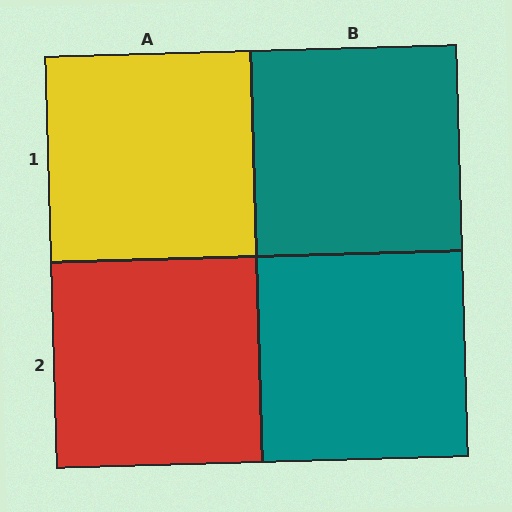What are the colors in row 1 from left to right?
Yellow, teal.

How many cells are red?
1 cell is red.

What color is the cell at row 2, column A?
Red.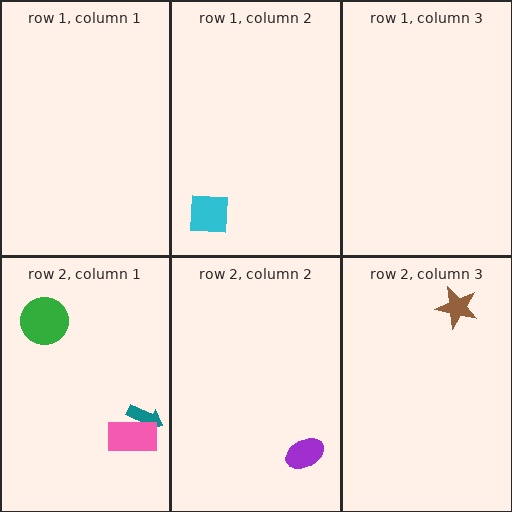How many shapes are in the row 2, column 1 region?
3.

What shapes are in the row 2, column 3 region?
The brown star.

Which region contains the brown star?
The row 2, column 3 region.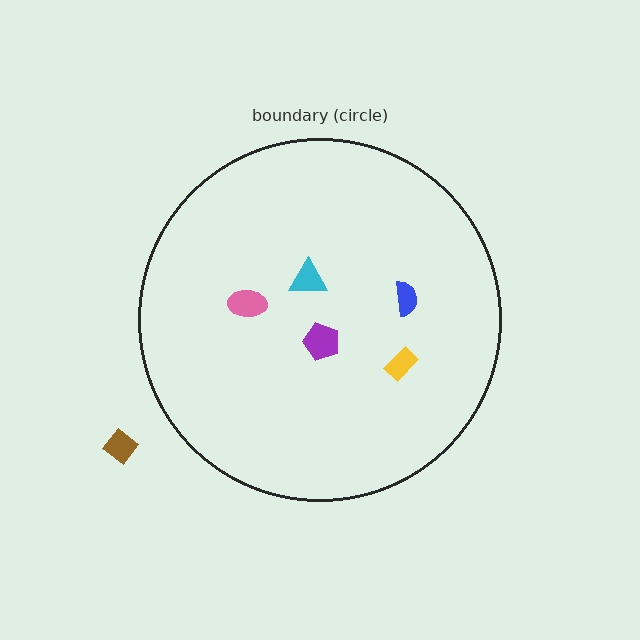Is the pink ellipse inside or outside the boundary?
Inside.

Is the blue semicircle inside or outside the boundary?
Inside.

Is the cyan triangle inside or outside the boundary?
Inside.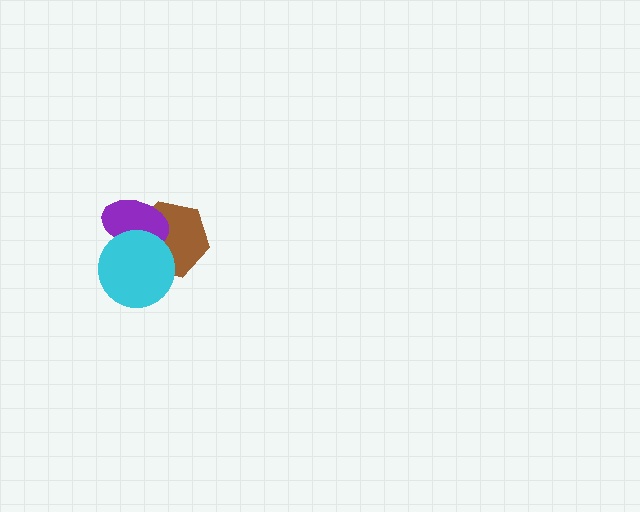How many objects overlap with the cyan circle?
2 objects overlap with the cyan circle.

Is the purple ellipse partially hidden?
Yes, it is partially covered by another shape.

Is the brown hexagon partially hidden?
Yes, it is partially covered by another shape.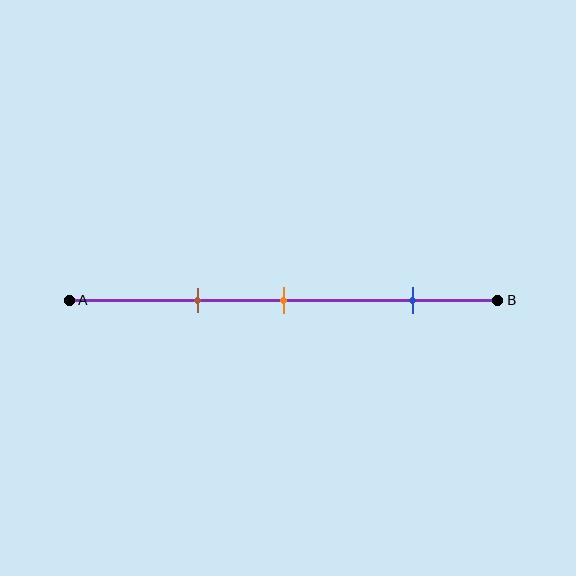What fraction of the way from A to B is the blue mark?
The blue mark is approximately 80% (0.8) of the way from A to B.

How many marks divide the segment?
There are 3 marks dividing the segment.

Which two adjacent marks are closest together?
The brown and orange marks are the closest adjacent pair.